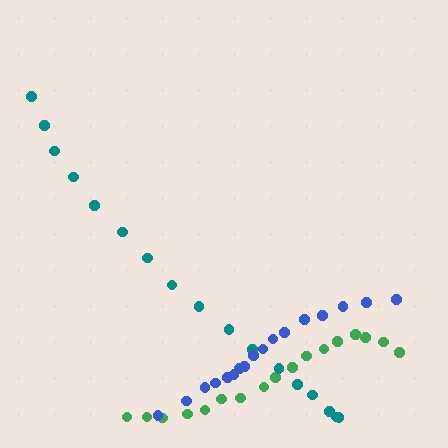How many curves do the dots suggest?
There are 3 distinct paths.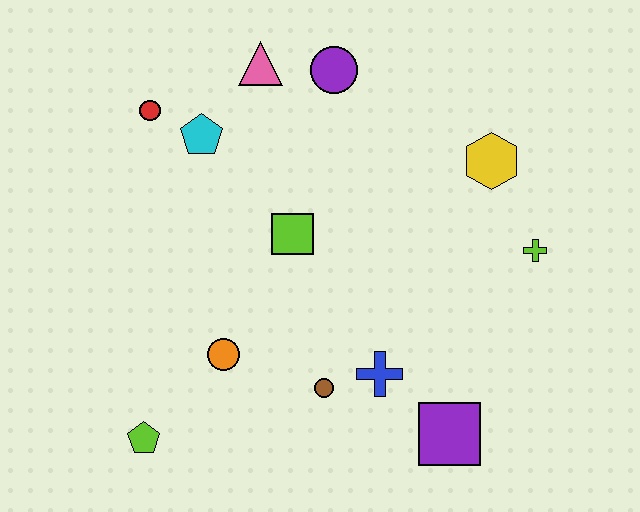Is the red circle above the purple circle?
No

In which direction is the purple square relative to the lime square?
The purple square is below the lime square.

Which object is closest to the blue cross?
The brown circle is closest to the blue cross.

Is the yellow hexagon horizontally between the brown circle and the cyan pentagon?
No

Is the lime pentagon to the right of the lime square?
No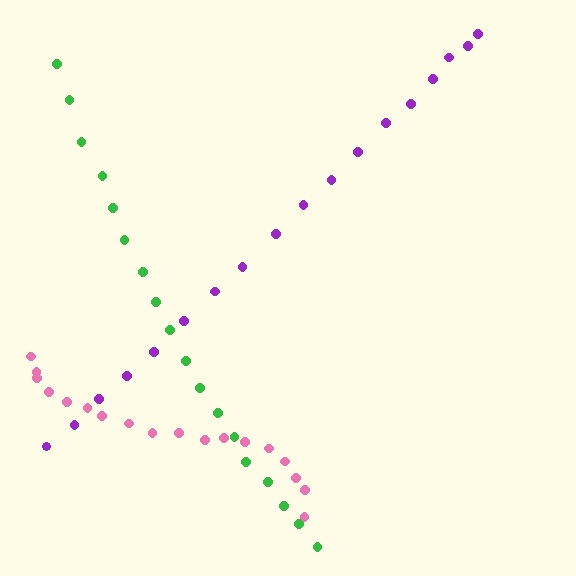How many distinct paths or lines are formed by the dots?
There are 3 distinct paths.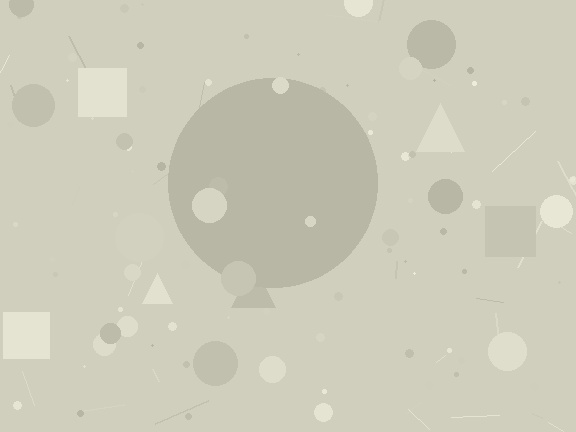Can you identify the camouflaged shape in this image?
The camouflaged shape is a circle.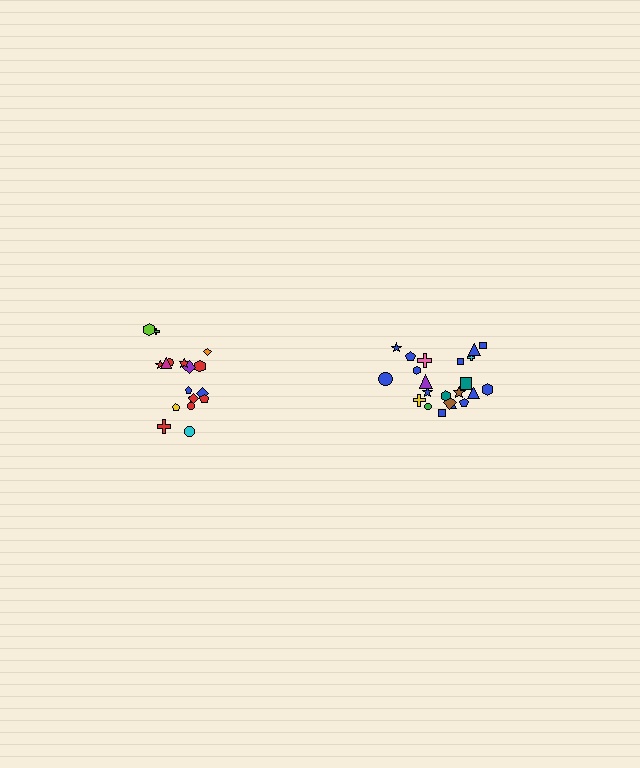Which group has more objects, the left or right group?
The right group.